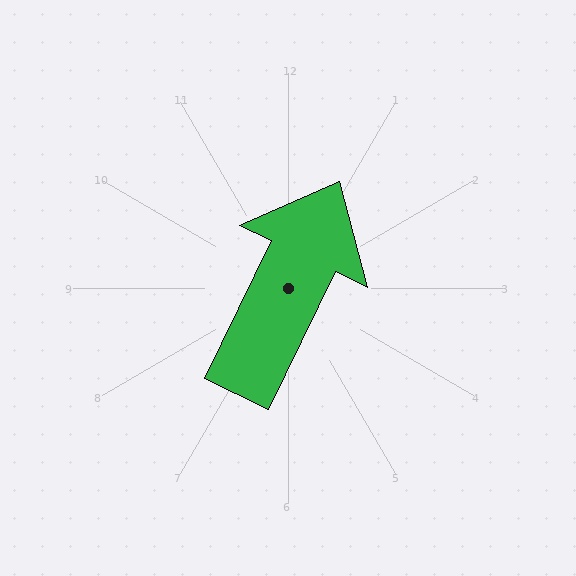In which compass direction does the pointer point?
Northeast.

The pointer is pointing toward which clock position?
Roughly 1 o'clock.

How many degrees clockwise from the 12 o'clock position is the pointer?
Approximately 26 degrees.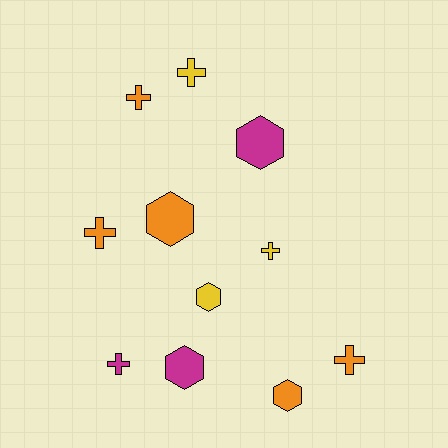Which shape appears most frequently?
Cross, with 6 objects.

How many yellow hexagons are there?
There is 1 yellow hexagon.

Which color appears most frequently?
Orange, with 5 objects.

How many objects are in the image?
There are 11 objects.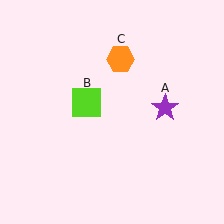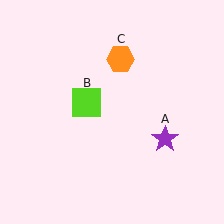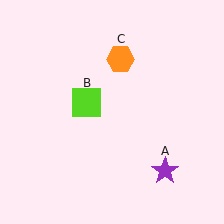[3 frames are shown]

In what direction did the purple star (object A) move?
The purple star (object A) moved down.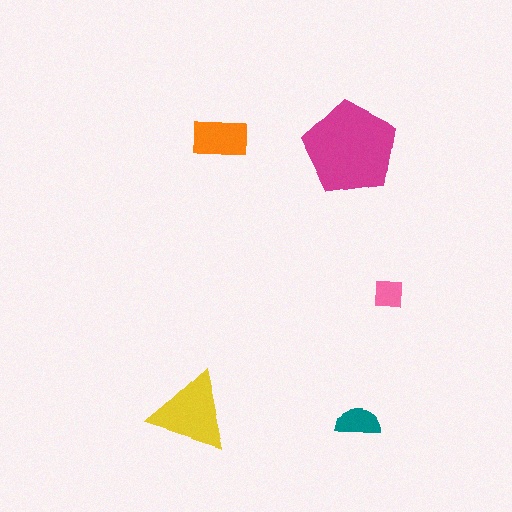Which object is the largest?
The magenta pentagon.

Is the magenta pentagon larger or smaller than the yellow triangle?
Larger.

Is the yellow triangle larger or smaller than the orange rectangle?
Larger.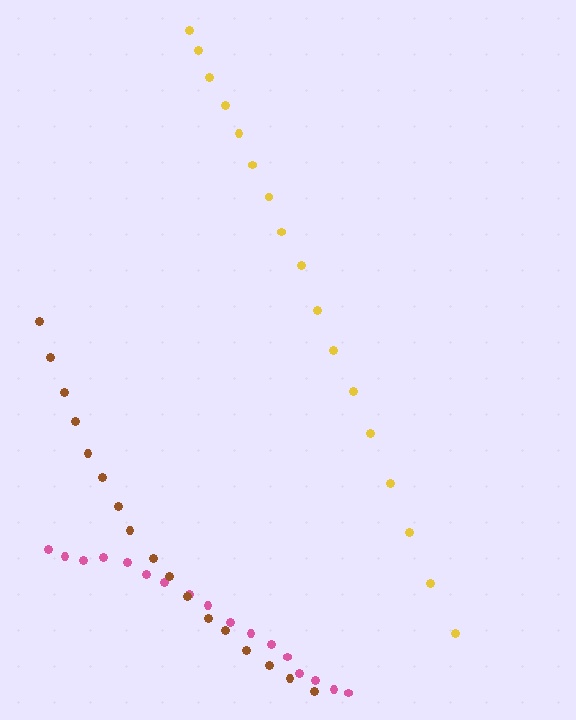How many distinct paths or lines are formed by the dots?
There are 3 distinct paths.